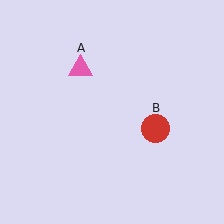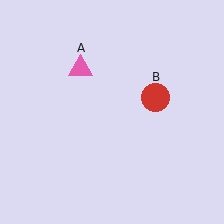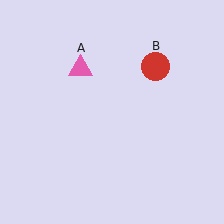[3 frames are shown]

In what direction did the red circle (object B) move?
The red circle (object B) moved up.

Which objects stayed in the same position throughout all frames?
Pink triangle (object A) remained stationary.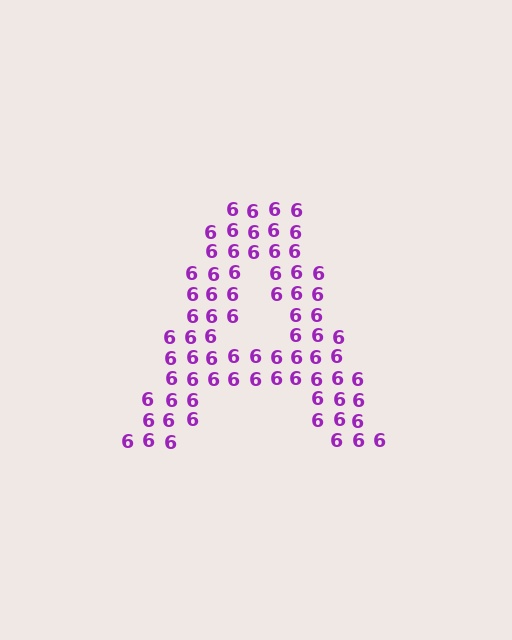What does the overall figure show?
The overall figure shows the letter A.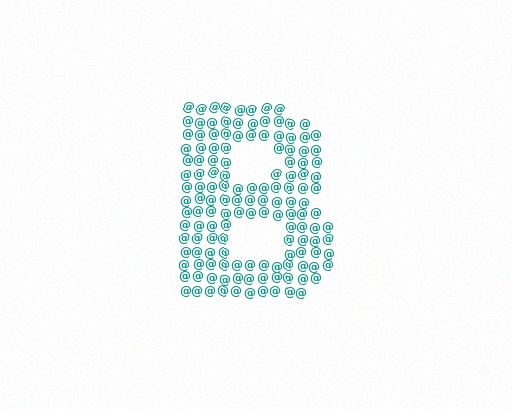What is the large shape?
The large shape is the letter B.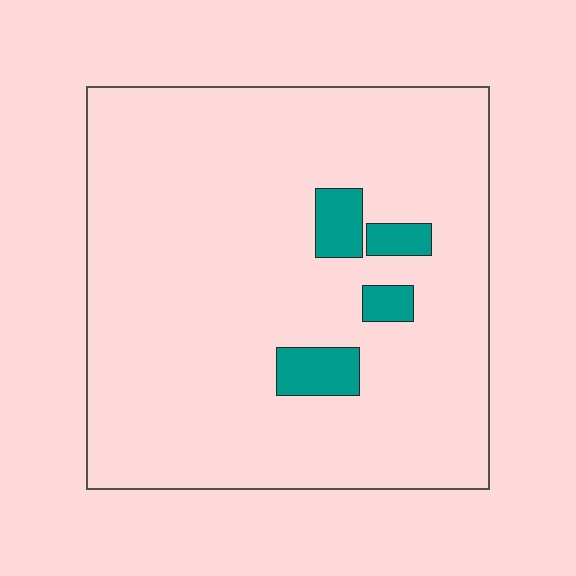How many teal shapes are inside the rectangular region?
4.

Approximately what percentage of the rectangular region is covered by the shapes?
Approximately 5%.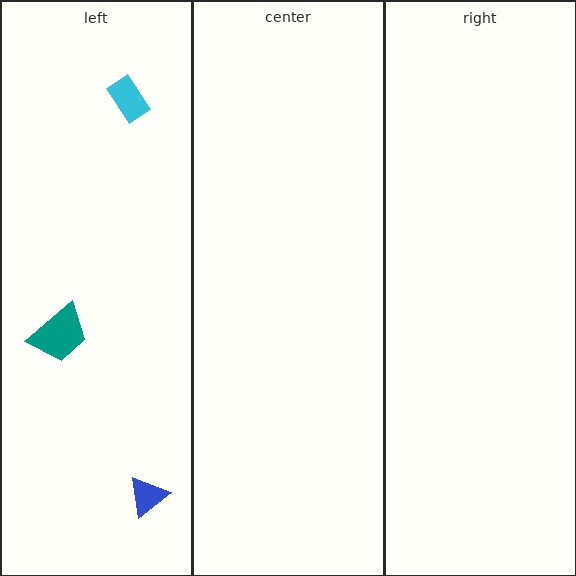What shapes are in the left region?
The cyan rectangle, the teal trapezoid, the blue triangle.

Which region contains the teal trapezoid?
The left region.